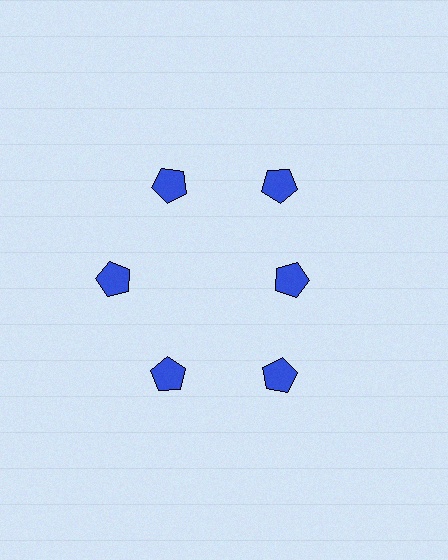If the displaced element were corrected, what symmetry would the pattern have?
It would have 6-fold rotational symmetry — the pattern would map onto itself every 60 degrees.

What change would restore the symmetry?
The symmetry would be restored by moving it outward, back onto the ring so that all 6 pentagons sit at equal angles and equal distance from the center.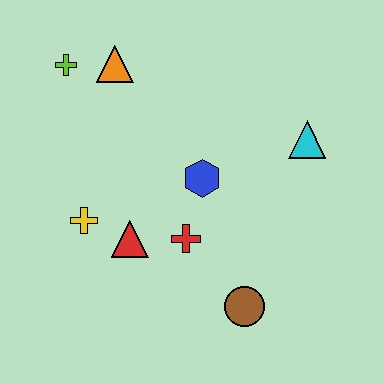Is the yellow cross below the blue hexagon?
Yes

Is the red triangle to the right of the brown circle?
No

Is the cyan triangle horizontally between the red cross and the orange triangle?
No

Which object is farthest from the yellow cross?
The cyan triangle is farthest from the yellow cross.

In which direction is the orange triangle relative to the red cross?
The orange triangle is above the red cross.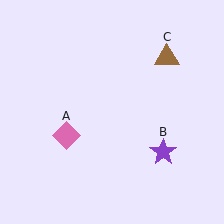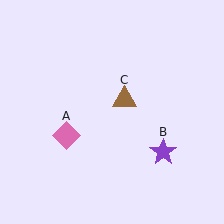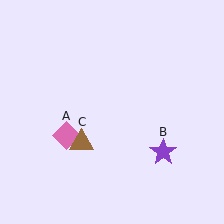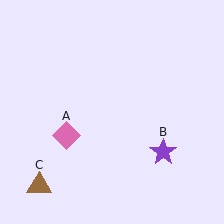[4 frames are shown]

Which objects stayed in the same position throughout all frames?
Pink diamond (object A) and purple star (object B) remained stationary.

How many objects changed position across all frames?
1 object changed position: brown triangle (object C).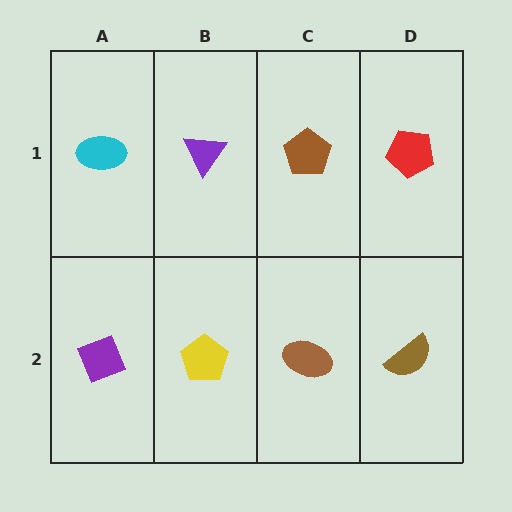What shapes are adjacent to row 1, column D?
A brown semicircle (row 2, column D), a brown pentagon (row 1, column C).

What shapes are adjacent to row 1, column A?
A purple diamond (row 2, column A), a purple triangle (row 1, column B).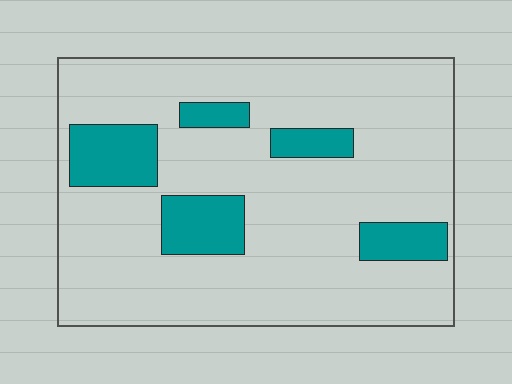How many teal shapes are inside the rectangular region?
5.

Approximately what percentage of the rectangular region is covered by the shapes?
Approximately 15%.